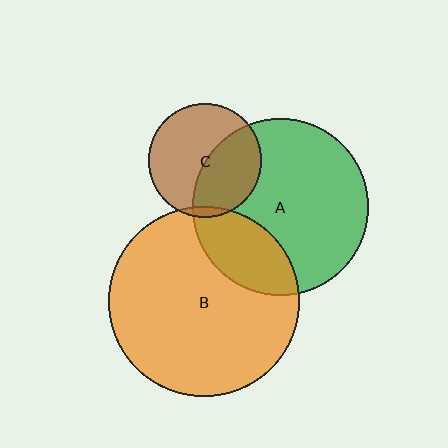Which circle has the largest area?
Circle B (orange).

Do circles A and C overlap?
Yes.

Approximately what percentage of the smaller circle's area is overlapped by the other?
Approximately 45%.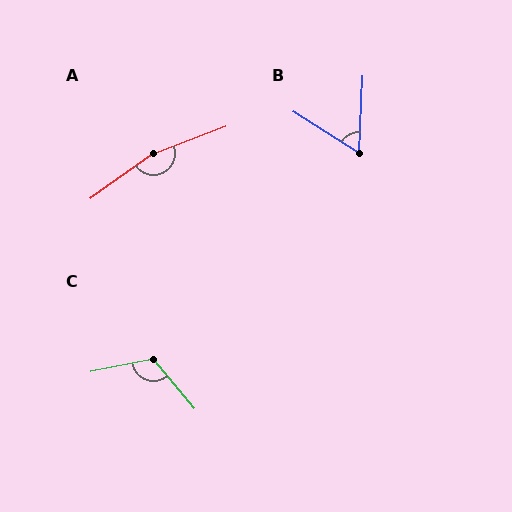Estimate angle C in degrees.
Approximately 119 degrees.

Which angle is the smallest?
B, at approximately 60 degrees.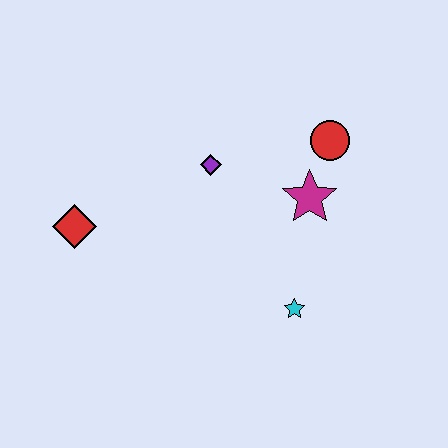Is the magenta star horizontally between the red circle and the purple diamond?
Yes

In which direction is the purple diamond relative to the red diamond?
The purple diamond is to the right of the red diamond.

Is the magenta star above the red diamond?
Yes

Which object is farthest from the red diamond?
The red circle is farthest from the red diamond.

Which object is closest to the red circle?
The magenta star is closest to the red circle.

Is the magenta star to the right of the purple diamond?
Yes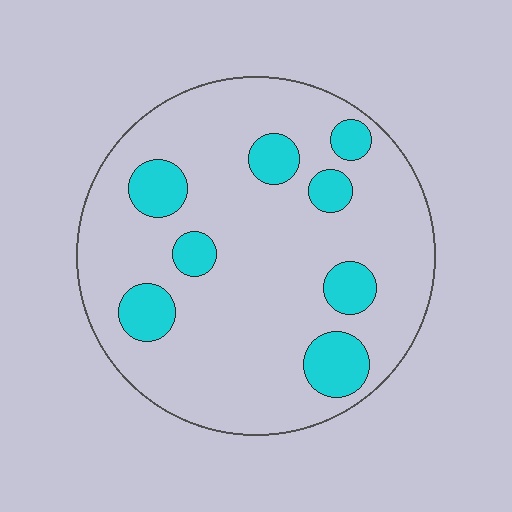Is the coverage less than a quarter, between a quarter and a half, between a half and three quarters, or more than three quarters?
Less than a quarter.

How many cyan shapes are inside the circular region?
8.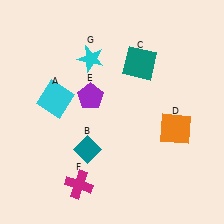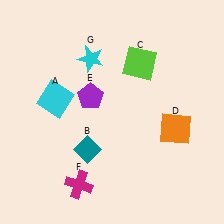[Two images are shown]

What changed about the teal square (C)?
In Image 1, C is teal. In Image 2, it changed to lime.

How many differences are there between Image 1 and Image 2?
There is 1 difference between the two images.